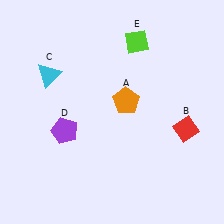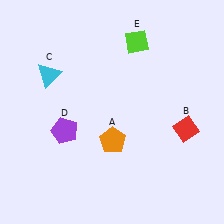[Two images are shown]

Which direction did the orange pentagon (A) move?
The orange pentagon (A) moved down.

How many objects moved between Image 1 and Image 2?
1 object moved between the two images.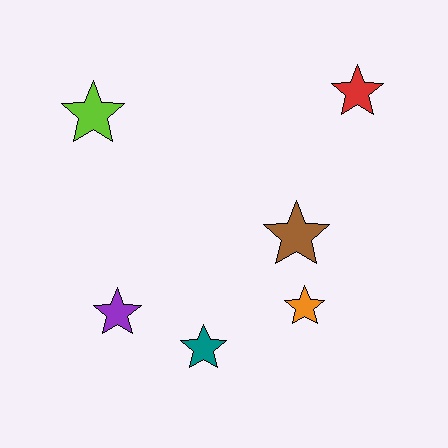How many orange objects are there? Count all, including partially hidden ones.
There is 1 orange object.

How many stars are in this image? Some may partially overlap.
There are 6 stars.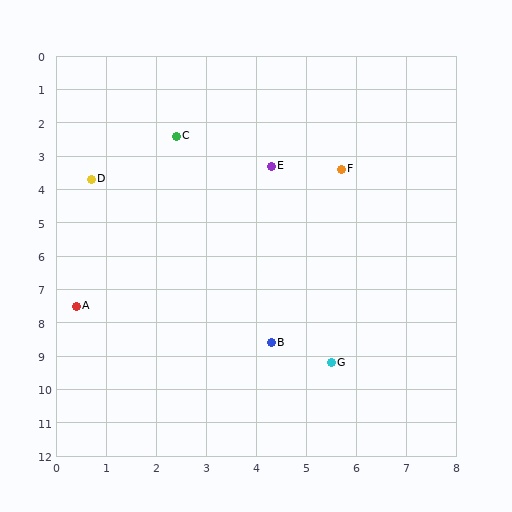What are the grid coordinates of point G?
Point G is at approximately (5.5, 9.2).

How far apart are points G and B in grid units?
Points G and B are about 1.3 grid units apart.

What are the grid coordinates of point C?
Point C is at approximately (2.4, 2.4).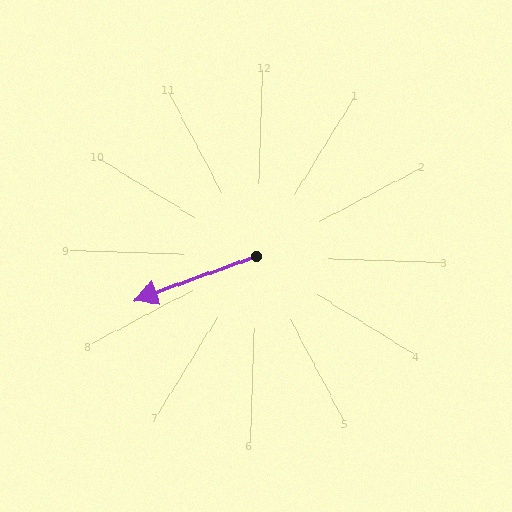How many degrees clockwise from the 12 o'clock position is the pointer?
Approximately 248 degrees.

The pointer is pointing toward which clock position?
Roughly 8 o'clock.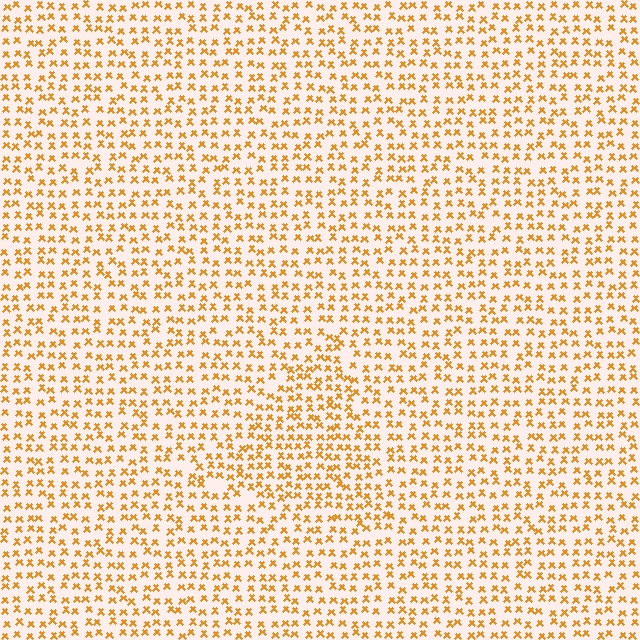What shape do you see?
I see a triangle.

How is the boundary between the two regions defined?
The boundary is defined by a change in element density (approximately 1.4x ratio). All elements are the same color, size, and shape.